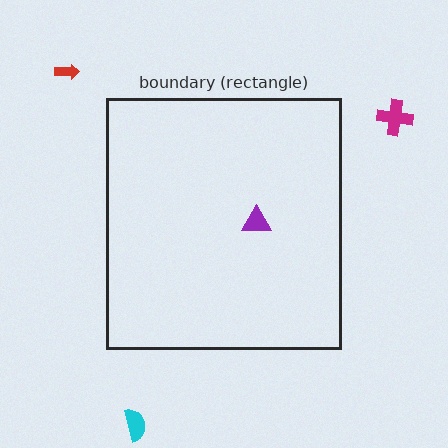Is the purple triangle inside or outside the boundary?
Inside.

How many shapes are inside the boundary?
1 inside, 3 outside.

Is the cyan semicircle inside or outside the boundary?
Outside.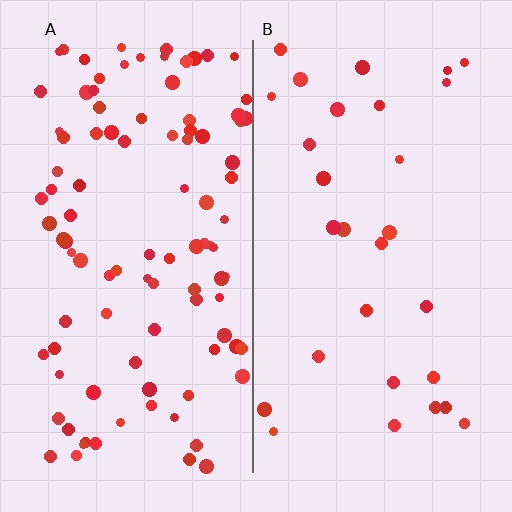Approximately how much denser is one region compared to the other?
Approximately 3.6× — region A over region B.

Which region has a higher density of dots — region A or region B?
A (the left).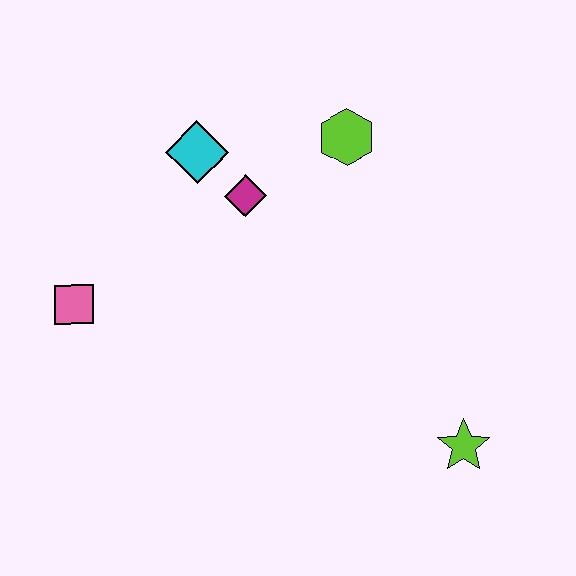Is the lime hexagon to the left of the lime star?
Yes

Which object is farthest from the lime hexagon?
The lime star is farthest from the lime hexagon.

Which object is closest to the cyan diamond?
The magenta diamond is closest to the cyan diamond.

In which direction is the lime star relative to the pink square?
The lime star is to the right of the pink square.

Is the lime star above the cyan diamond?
No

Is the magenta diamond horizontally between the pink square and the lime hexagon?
Yes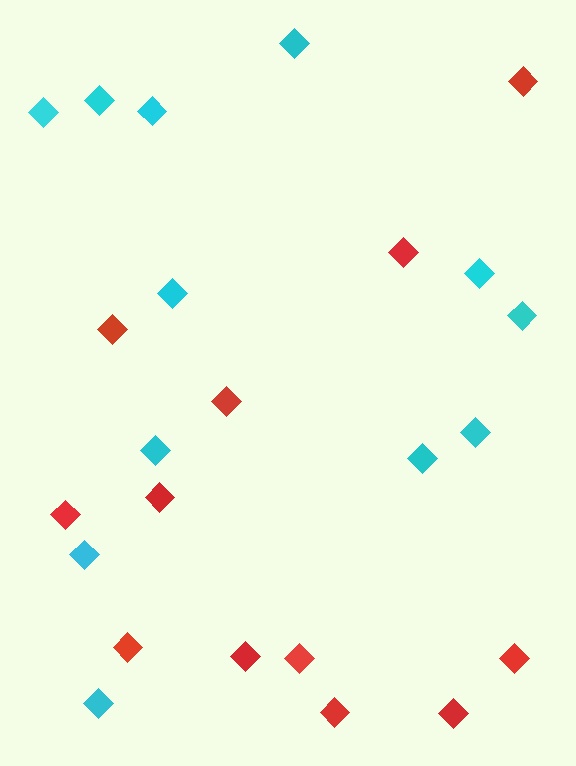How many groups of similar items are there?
There are 2 groups: one group of red diamonds (12) and one group of cyan diamonds (12).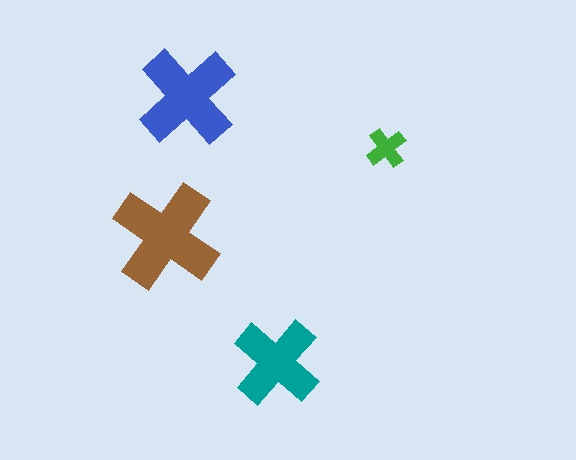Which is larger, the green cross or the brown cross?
The brown one.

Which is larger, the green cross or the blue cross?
The blue one.